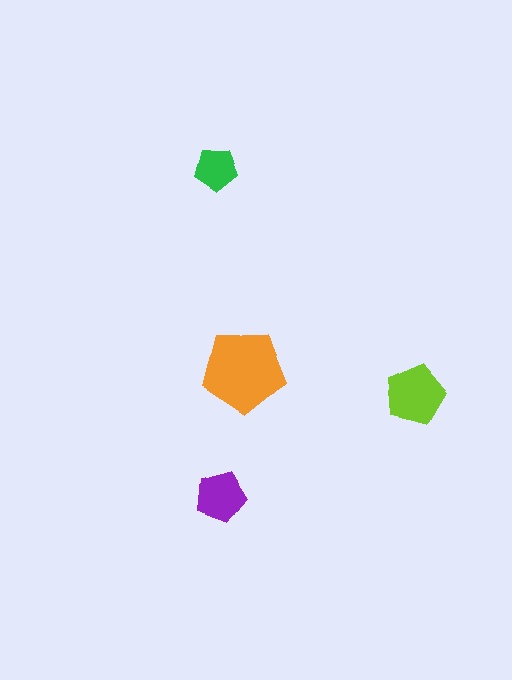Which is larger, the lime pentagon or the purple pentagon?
The lime one.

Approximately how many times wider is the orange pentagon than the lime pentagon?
About 1.5 times wider.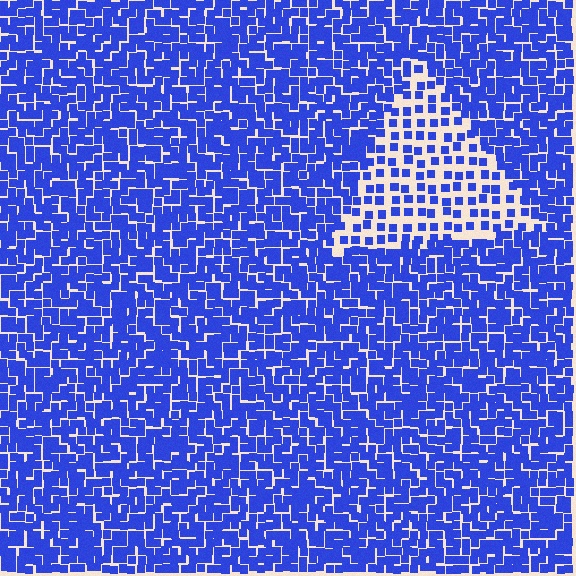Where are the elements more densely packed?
The elements are more densely packed outside the triangle boundary.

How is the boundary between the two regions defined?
The boundary is defined by a change in element density (approximately 2.3x ratio). All elements are the same color, size, and shape.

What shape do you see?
I see a triangle.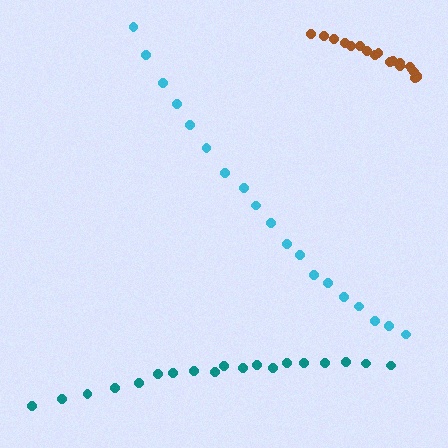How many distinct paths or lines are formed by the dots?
There are 3 distinct paths.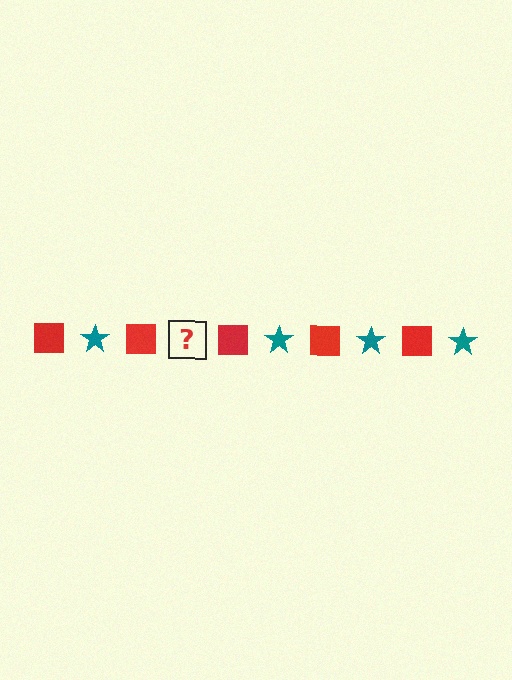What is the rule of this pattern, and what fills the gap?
The rule is that the pattern alternates between red square and teal star. The gap should be filled with a teal star.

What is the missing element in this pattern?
The missing element is a teal star.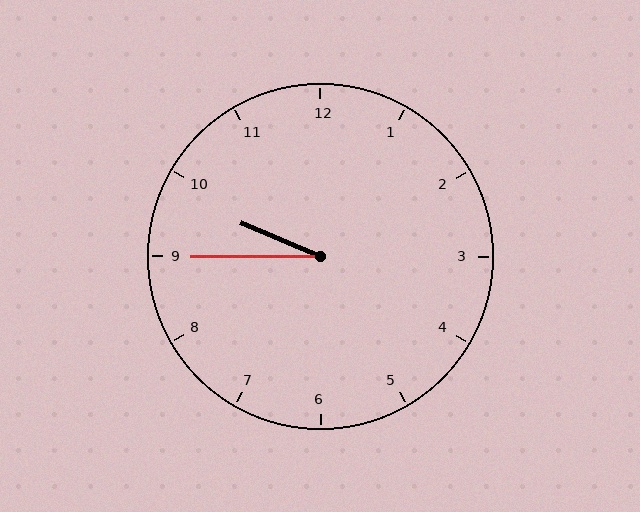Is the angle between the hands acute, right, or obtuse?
It is acute.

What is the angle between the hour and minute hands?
Approximately 22 degrees.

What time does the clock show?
9:45.